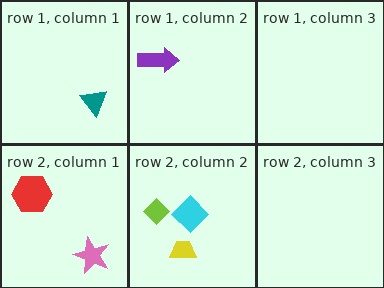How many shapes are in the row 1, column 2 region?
1.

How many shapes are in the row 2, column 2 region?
3.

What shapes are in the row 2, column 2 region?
The yellow trapezoid, the lime diamond, the cyan diamond.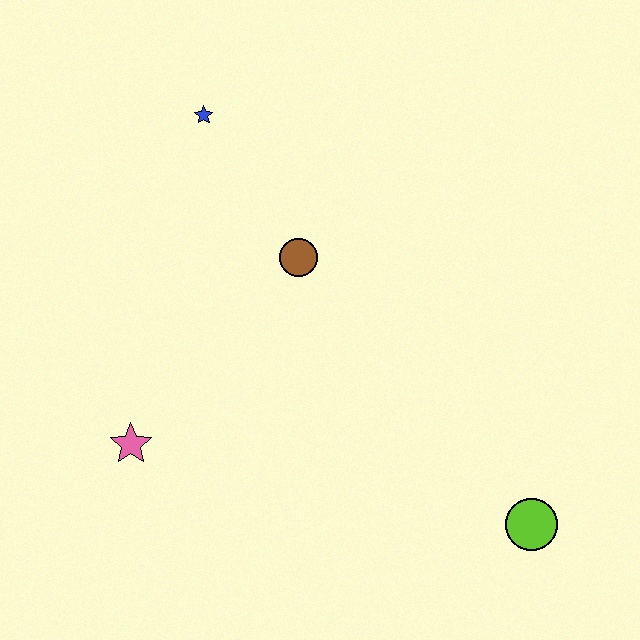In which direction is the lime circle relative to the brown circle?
The lime circle is below the brown circle.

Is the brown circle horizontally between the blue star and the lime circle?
Yes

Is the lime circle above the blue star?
No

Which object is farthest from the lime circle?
The blue star is farthest from the lime circle.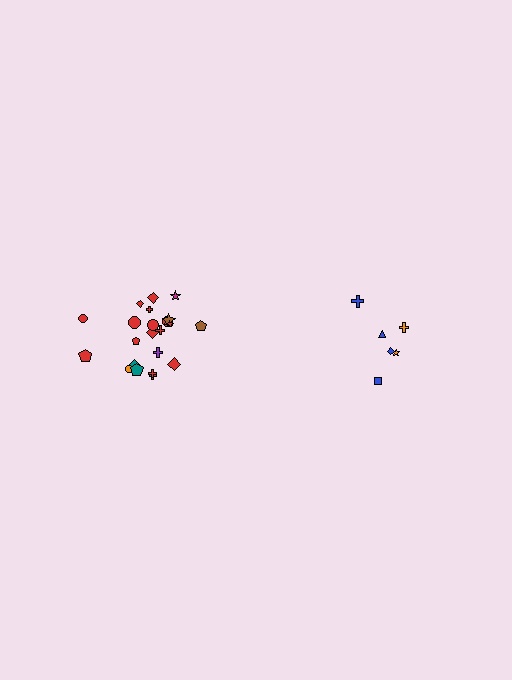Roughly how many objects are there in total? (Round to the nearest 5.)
Roughly 30 objects in total.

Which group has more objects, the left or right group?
The left group.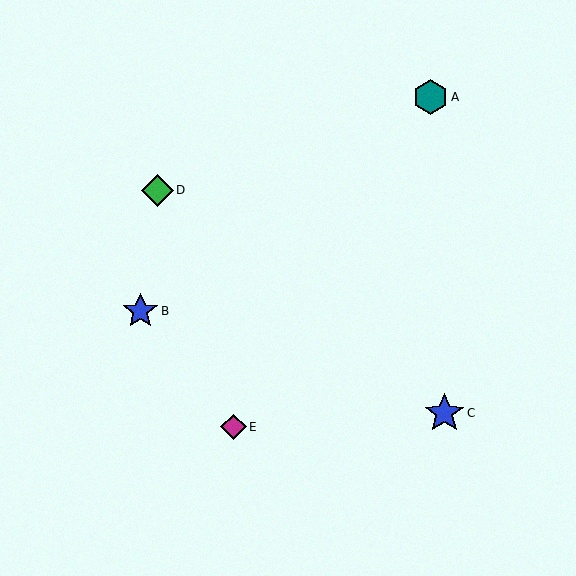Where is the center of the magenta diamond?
The center of the magenta diamond is at (233, 427).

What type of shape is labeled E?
Shape E is a magenta diamond.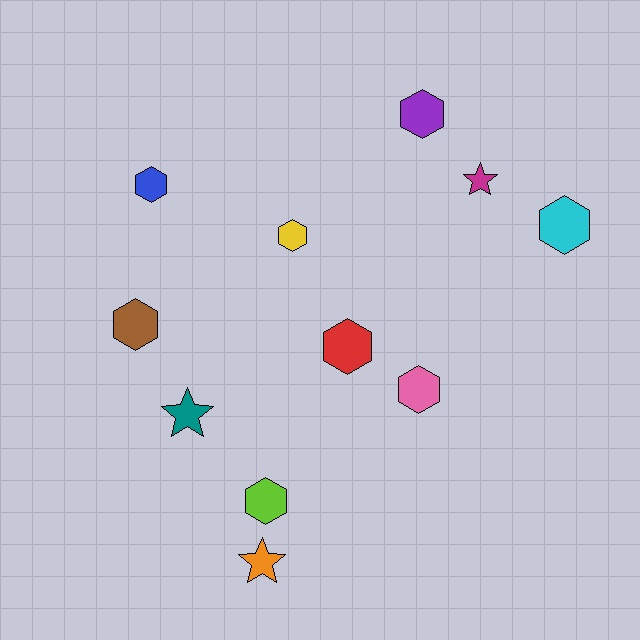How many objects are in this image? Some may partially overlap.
There are 11 objects.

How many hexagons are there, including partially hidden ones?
There are 8 hexagons.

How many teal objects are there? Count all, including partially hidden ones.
There is 1 teal object.